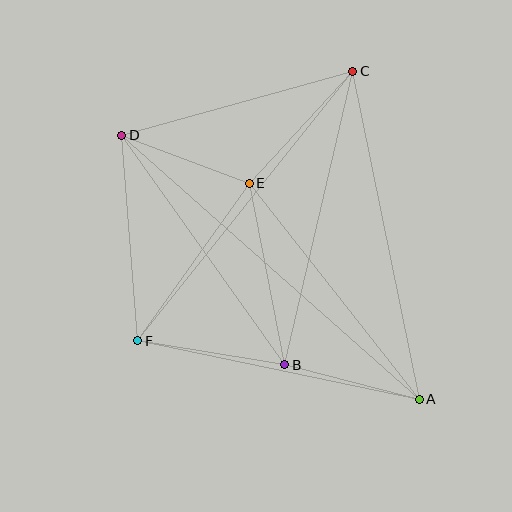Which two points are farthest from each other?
Points A and D are farthest from each other.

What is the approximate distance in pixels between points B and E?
The distance between B and E is approximately 185 pixels.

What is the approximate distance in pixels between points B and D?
The distance between B and D is approximately 282 pixels.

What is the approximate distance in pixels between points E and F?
The distance between E and F is approximately 193 pixels.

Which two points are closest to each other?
Points D and E are closest to each other.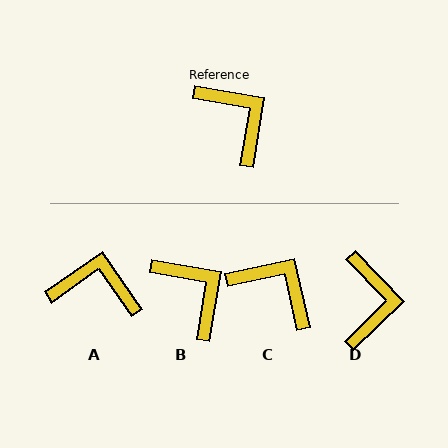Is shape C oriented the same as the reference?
No, it is off by about 22 degrees.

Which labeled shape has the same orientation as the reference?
B.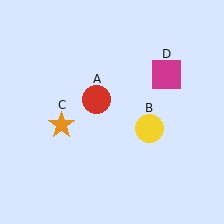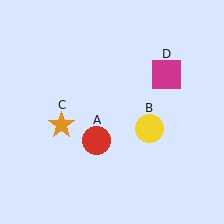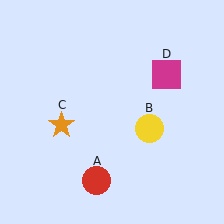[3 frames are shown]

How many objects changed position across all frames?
1 object changed position: red circle (object A).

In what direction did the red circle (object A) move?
The red circle (object A) moved down.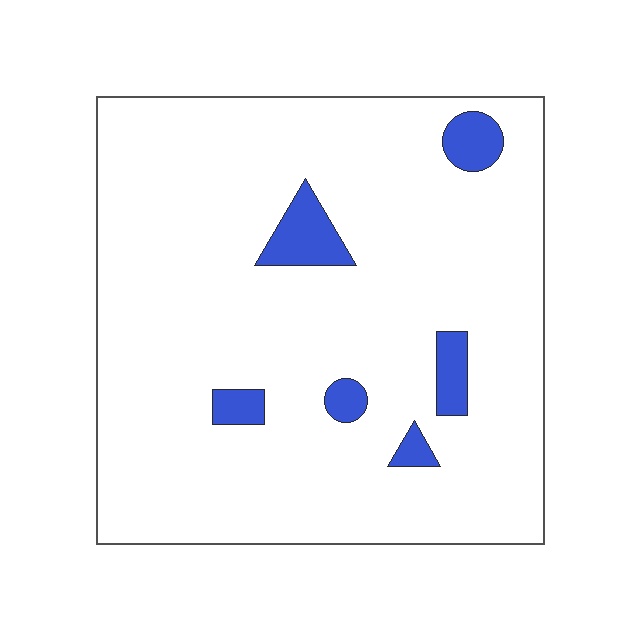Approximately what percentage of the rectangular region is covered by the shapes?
Approximately 5%.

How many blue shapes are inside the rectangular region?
6.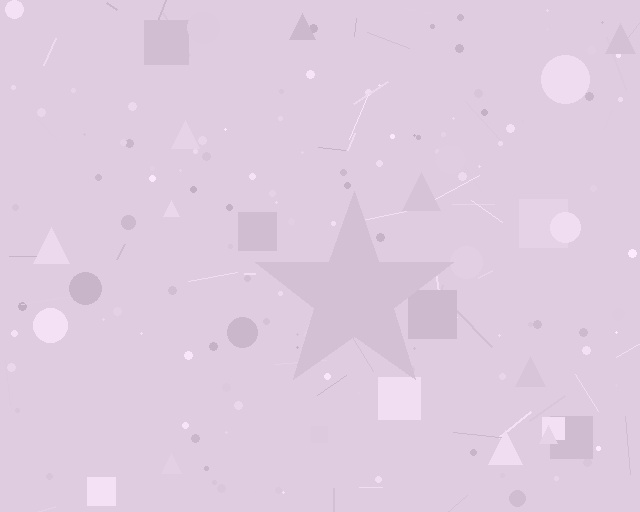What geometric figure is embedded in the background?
A star is embedded in the background.